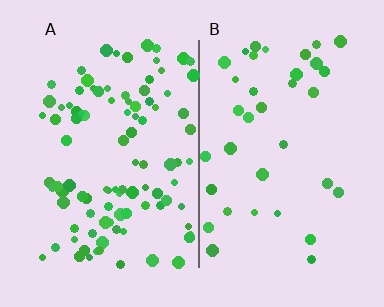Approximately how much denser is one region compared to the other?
Approximately 2.7× — region A over region B.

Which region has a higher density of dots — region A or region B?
A (the left).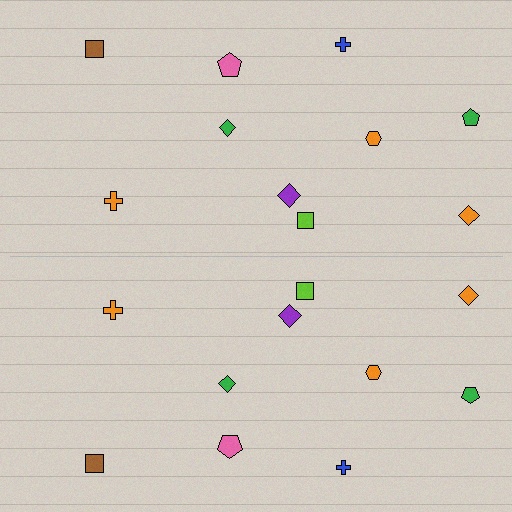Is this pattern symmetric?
Yes, this pattern has bilateral (reflection) symmetry.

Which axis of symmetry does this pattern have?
The pattern has a horizontal axis of symmetry running through the center of the image.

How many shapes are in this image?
There are 20 shapes in this image.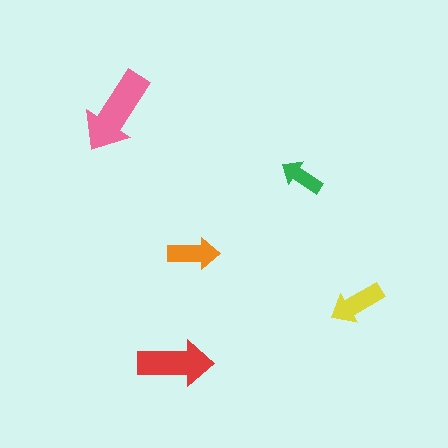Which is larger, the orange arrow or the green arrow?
The orange one.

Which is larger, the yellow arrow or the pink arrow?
The pink one.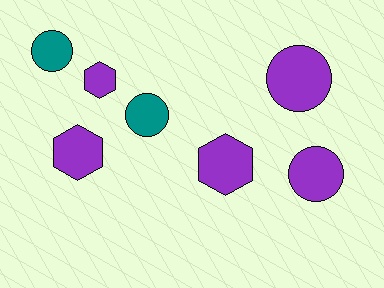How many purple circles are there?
There are 2 purple circles.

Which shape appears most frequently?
Circle, with 4 objects.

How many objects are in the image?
There are 7 objects.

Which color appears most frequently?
Purple, with 5 objects.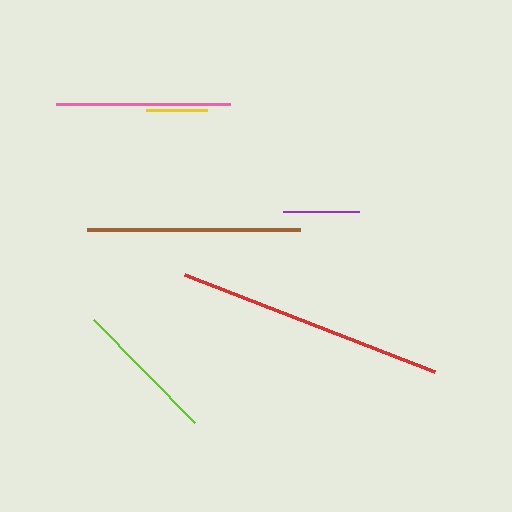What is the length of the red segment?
The red segment is approximately 268 pixels long.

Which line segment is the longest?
The red line is the longest at approximately 268 pixels.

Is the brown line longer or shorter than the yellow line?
The brown line is longer than the yellow line.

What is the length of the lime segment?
The lime segment is approximately 145 pixels long.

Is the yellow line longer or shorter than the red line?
The red line is longer than the yellow line.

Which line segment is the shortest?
The yellow line is the shortest at approximately 60 pixels.